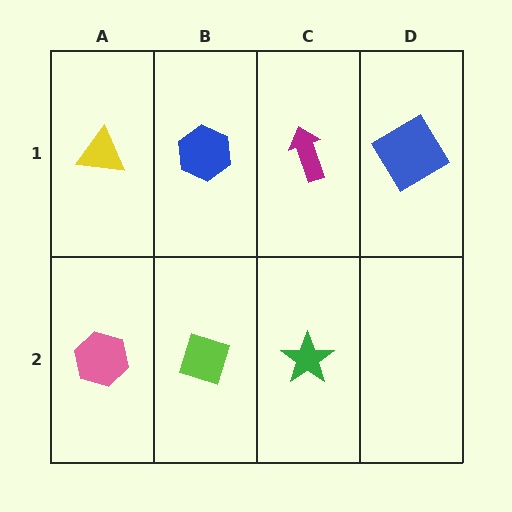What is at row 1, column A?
A yellow triangle.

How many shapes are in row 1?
4 shapes.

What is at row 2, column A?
A pink hexagon.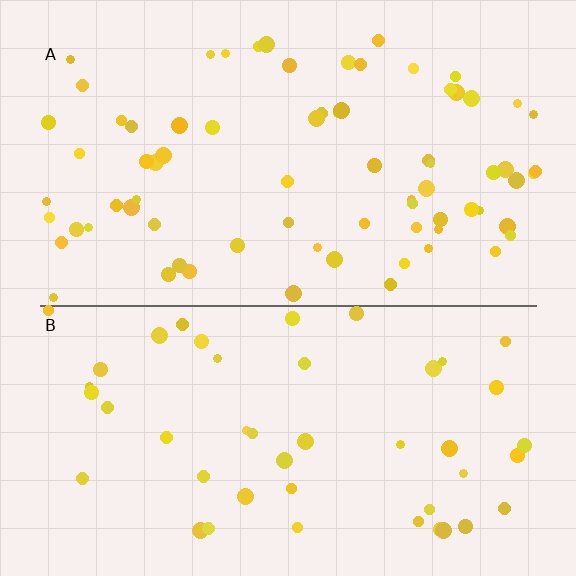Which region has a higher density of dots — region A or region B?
A (the top).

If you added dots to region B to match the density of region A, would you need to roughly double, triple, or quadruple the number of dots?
Approximately double.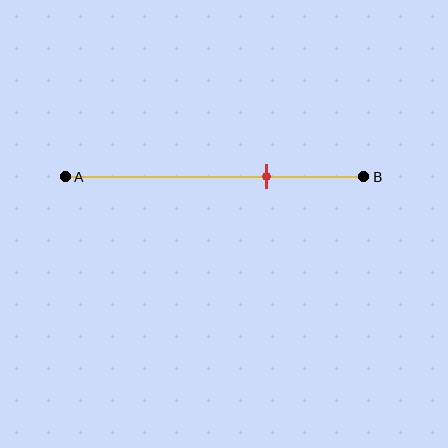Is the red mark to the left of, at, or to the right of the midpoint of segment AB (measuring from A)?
The red mark is to the right of the midpoint of segment AB.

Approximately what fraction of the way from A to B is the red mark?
The red mark is approximately 70% of the way from A to B.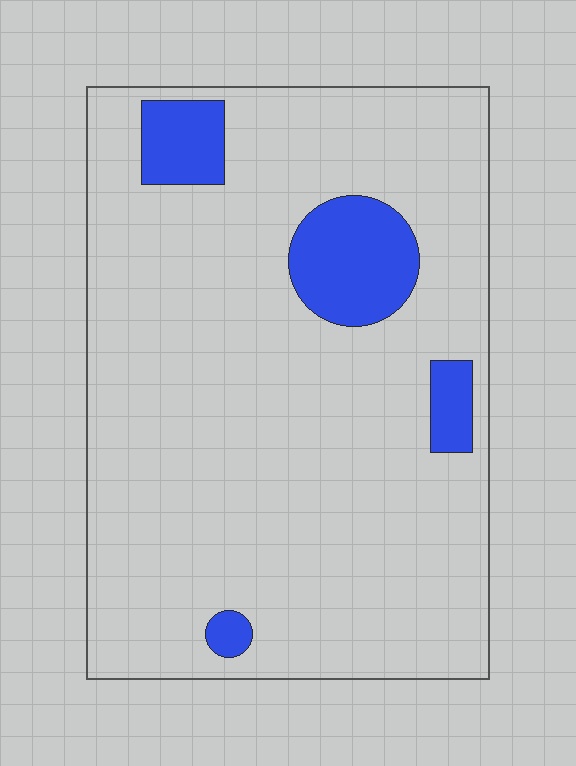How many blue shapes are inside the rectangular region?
4.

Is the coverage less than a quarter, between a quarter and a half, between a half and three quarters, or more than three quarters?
Less than a quarter.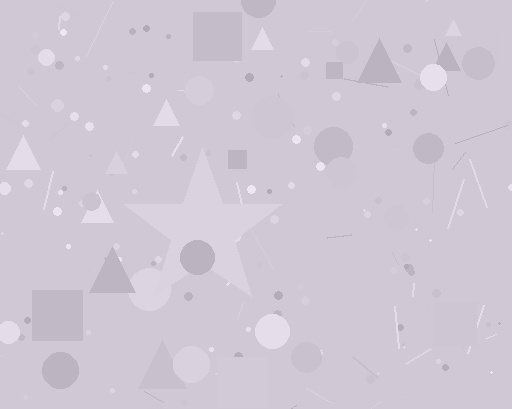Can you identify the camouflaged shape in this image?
The camouflaged shape is a star.